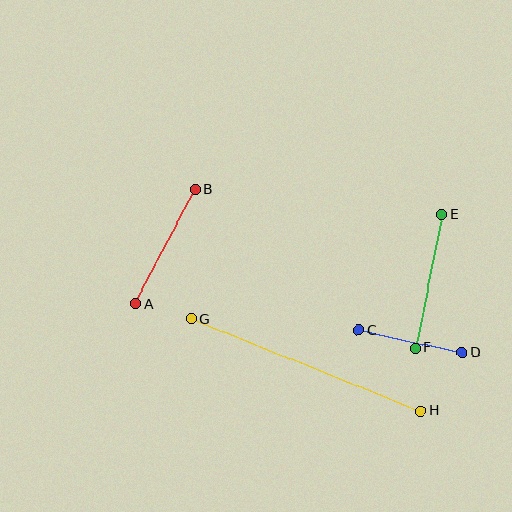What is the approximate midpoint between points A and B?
The midpoint is at approximately (165, 246) pixels.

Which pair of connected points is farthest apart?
Points G and H are farthest apart.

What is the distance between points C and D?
The distance is approximately 106 pixels.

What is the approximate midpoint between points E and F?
The midpoint is at approximately (429, 281) pixels.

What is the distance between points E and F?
The distance is approximately 136 pixels.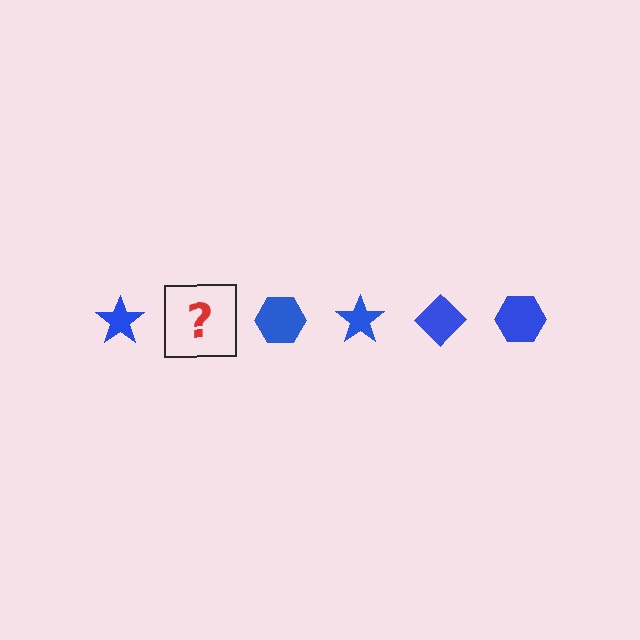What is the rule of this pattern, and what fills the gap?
The rule is that the pattern cycles through star, diamond, hexagon shapes in blue. The gap should be filled with a blue diamond.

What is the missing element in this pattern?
The missing element is a blue diamond.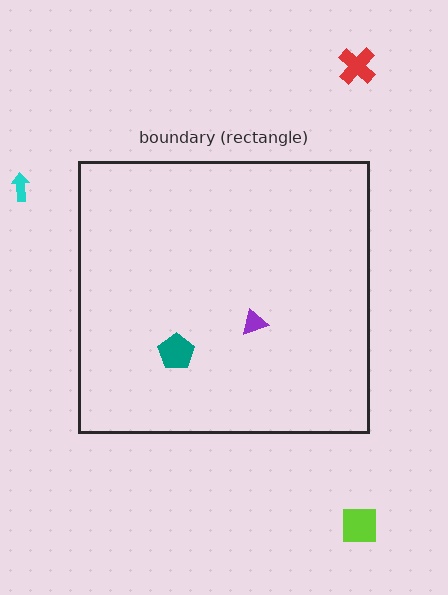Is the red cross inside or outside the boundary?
Outside.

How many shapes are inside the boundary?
2 inside, 3 outside.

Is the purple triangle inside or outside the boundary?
Inside.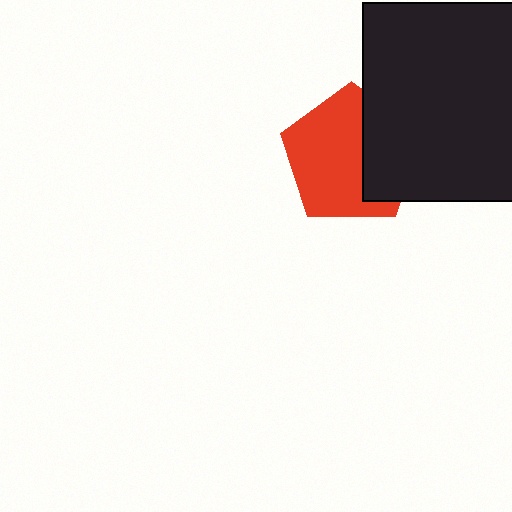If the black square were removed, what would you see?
You would see the complete red pentagon.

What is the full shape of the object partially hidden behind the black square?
The partially hidden object is a red pentagon.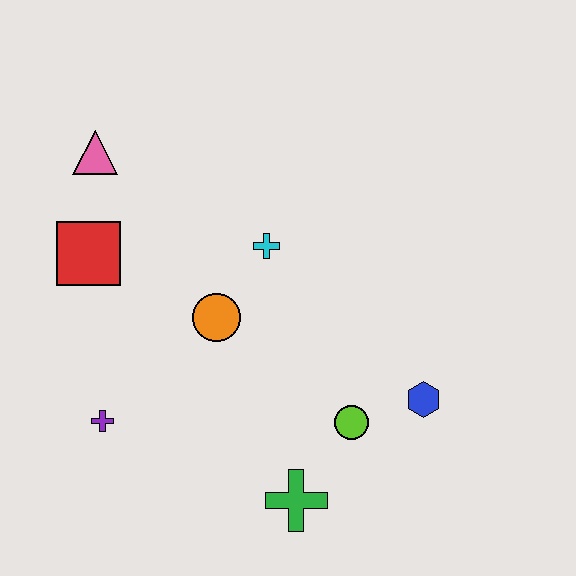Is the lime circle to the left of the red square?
No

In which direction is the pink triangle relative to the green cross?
The pink triangle is above the green cross.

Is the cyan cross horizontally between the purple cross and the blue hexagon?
Yes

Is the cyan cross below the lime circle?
No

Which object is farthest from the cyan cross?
The green cross is farthest from the cyan cross.